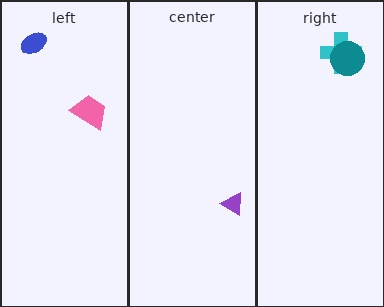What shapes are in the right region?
The cyan cross, the teal circle.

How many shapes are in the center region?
1.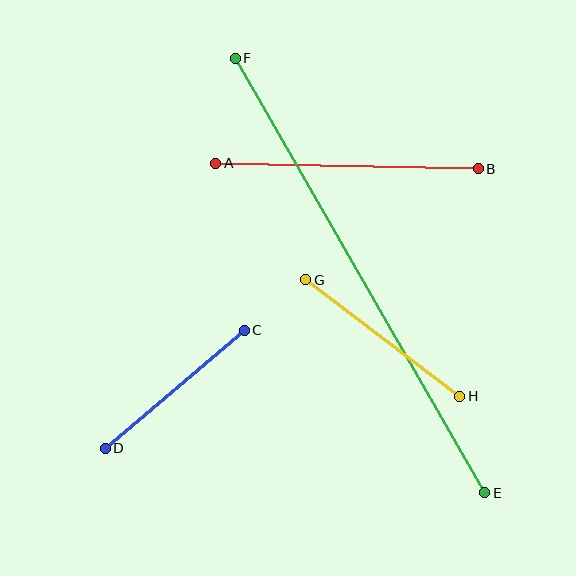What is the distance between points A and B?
The distance is approximately 263 pixels.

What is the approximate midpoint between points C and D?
The midpoint is at approximately (175, 389) pixels.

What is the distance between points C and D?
The distance is approximately 183 pixels.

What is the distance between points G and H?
The distance is approximately 193 pixels.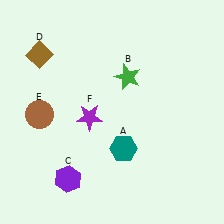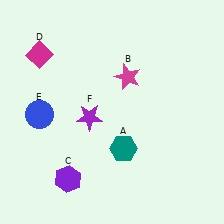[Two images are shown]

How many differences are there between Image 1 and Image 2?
There are 3 differences between the two images.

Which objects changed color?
B changed from green to magenta. D changed from brown to magenta. E changed from brown to blue.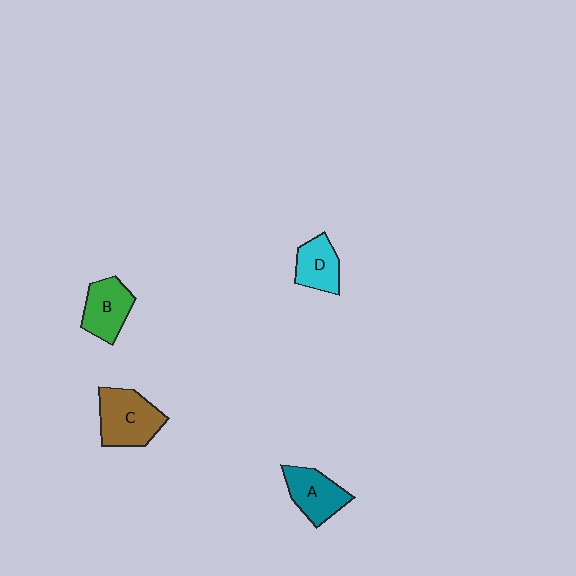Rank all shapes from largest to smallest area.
From largest to smallest: C (brown), A (teal), B (green), D (cyan).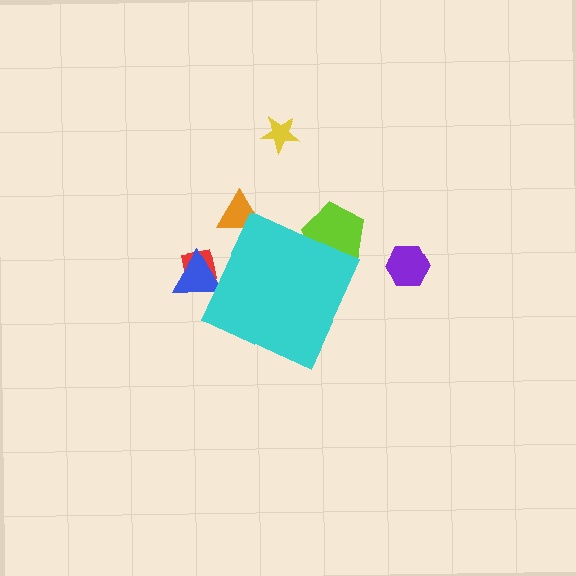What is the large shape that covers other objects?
A cyan diamond.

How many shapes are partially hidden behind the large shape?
4 shapes are partially hidden.